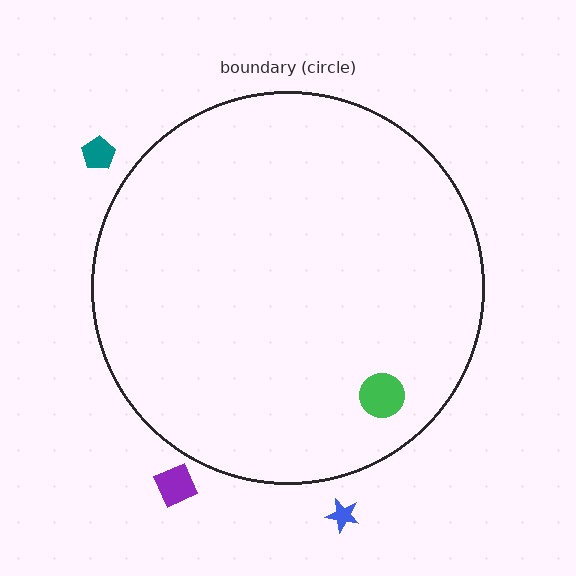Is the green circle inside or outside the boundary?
Inside.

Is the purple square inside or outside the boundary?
Outside.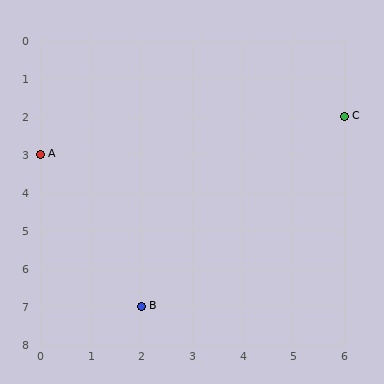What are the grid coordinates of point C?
Point C is at grid coordinates (6, 2).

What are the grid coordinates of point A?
Point A is at grid coordinates (0, 3).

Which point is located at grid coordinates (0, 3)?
Point A is at (0, 3).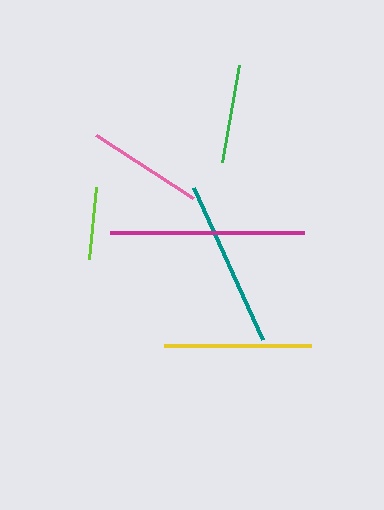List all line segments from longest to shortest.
From longest to shortest: magenta, teal, yellow, pink, green, lime.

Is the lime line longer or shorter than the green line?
The green line is longer than the lime line.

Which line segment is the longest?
The magenta line is the longest at approximately 194 pixels.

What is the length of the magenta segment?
The magenta segment is approximately 194 pixels long.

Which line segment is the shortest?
The lime line is the shortest at approximately 72 pixels.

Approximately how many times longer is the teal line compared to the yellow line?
The teal line is approximately 1.1 times the length of the yellow line.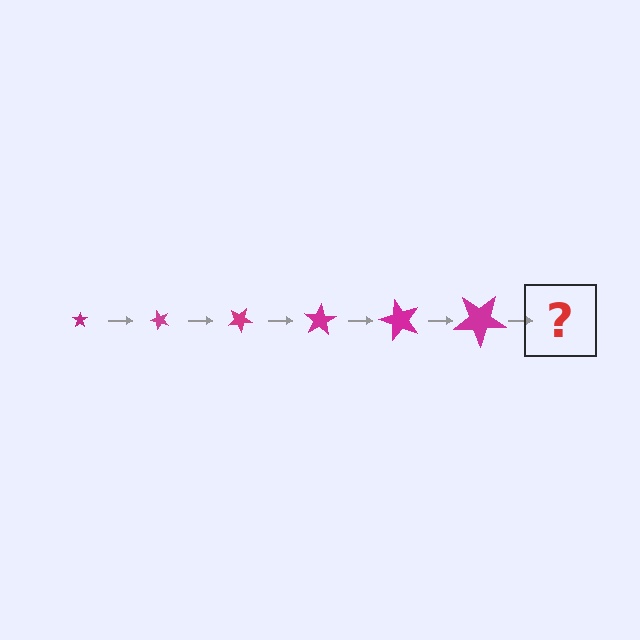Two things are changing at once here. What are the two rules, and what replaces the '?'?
The two rules are that the star grows larger each step and it rotates 50 degrees each step. The '?' should be a star, larger than the previous one and rotated 300 degrees from the start.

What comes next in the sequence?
The next element should be a star, larger than the previous one and rotated 300 degrees from the start.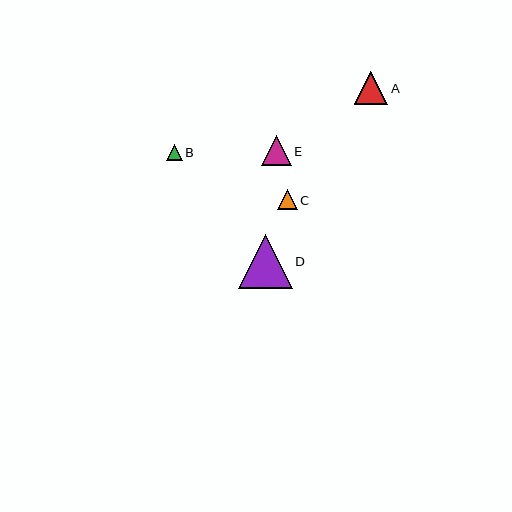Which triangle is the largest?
Triangle D is the largest with a size of approximately 54 pixels.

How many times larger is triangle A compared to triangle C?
Triangle A is approximately 1.7 times the size of triangle C.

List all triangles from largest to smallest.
From largest to smallest: D, A, E, C, B.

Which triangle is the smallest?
Triangle B is the smallest with a size of approximately 16 pixels.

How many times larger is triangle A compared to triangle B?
Triangle A is approximately 2.1 times the size of triangle B.